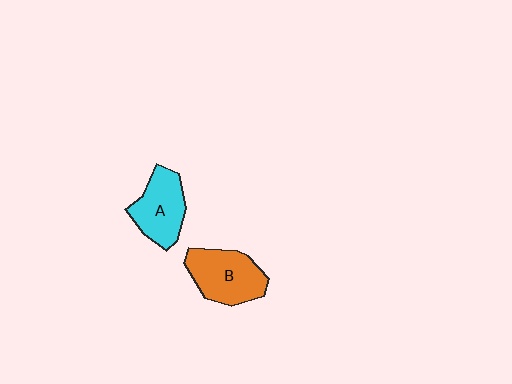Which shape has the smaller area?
Shape A (cyan).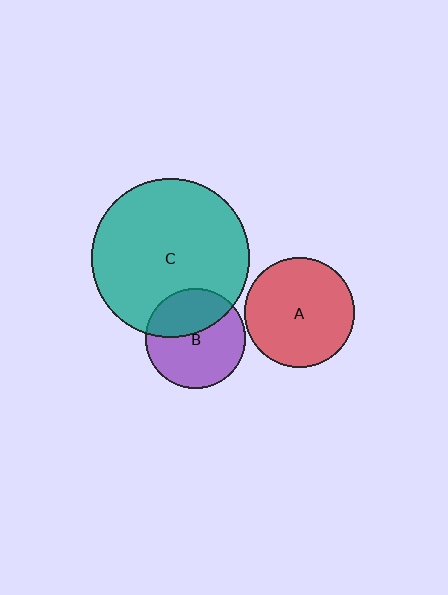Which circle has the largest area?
Circle C (teal).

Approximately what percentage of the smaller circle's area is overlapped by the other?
Approximately 35%.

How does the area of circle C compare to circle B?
Approximately 2.5 times.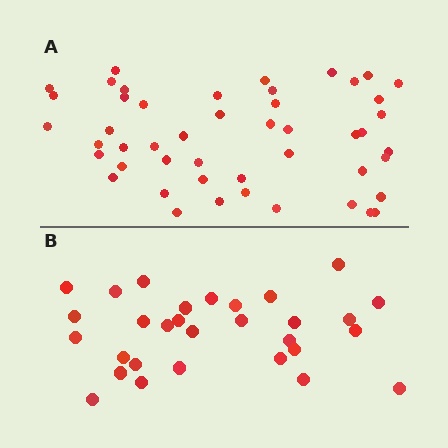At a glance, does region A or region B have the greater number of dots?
Region A (the top region) has more dots.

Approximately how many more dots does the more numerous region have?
Region A has approximately 20 more dots than region B.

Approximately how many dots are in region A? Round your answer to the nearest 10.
About 50 dots. (The exact count is 48, which rounds to 50.)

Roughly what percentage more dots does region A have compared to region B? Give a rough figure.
About 60% more.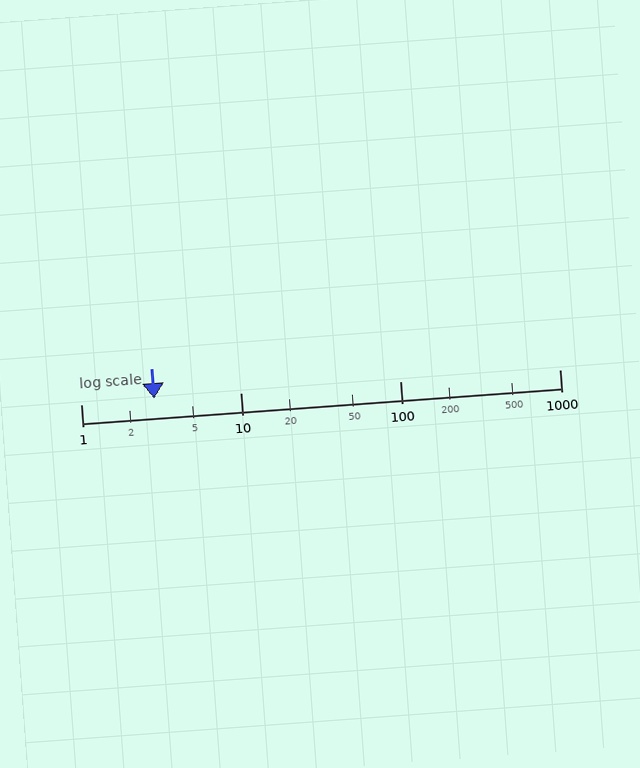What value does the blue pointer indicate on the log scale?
The pointer indicates approximately 2.9.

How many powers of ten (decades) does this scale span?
The scale spans 3 decades, from 1 to 1000.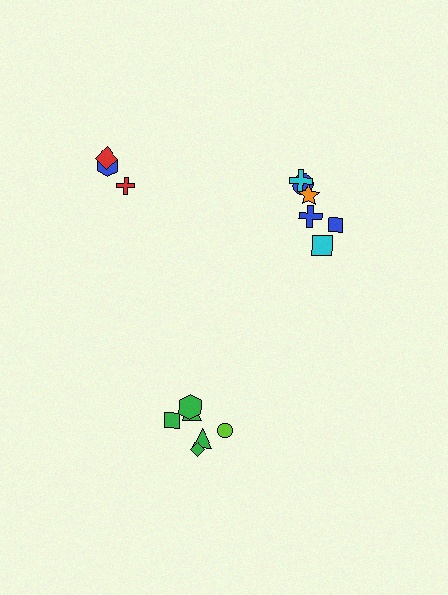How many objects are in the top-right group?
There are 6 objects.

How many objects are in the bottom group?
There are 6 objects.